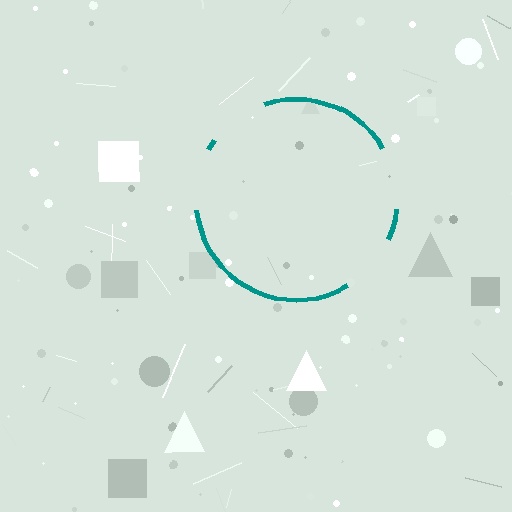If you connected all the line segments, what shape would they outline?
They would outline a circle.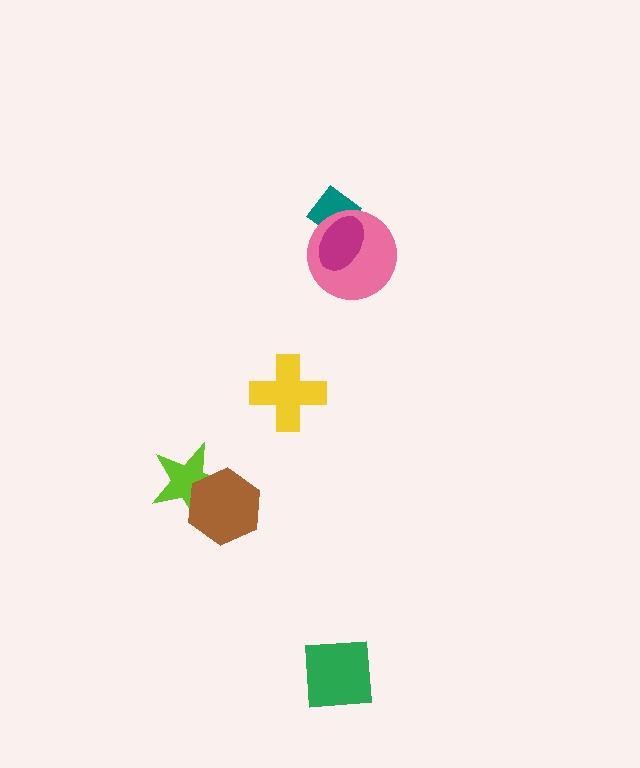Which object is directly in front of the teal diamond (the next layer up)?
The pink circle is directly in front of the teal diamond.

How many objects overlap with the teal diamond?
2 objects overlap with the teal diamond.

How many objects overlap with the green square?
0 objects overlap with the green square.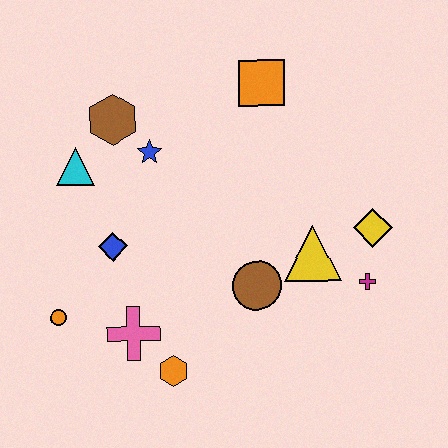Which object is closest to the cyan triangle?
The brown hexagon is closest to the cyan triangle.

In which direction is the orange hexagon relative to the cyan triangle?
The orange hexagon is below the cyan triangle.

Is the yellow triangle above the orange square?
No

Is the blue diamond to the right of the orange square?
No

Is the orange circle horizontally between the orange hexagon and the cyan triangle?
No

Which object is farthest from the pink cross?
The orange square is farthest from the pink cross.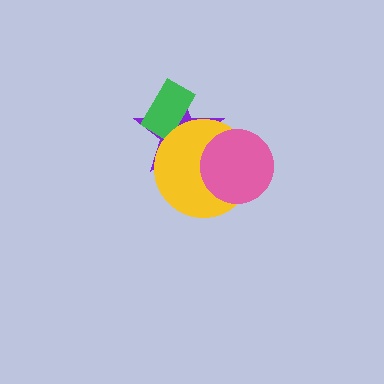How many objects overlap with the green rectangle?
1 object overlaps with the green rectangle.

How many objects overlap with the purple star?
3 objects overlap with the purple star.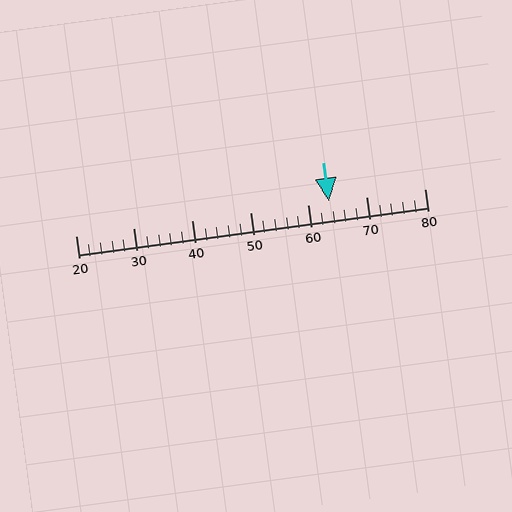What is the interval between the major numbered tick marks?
The major tick marks are spaced 10 units apart.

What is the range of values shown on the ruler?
The ruler shows values from 20 to 80.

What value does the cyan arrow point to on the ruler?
The cyan arrow points to approximately 64.